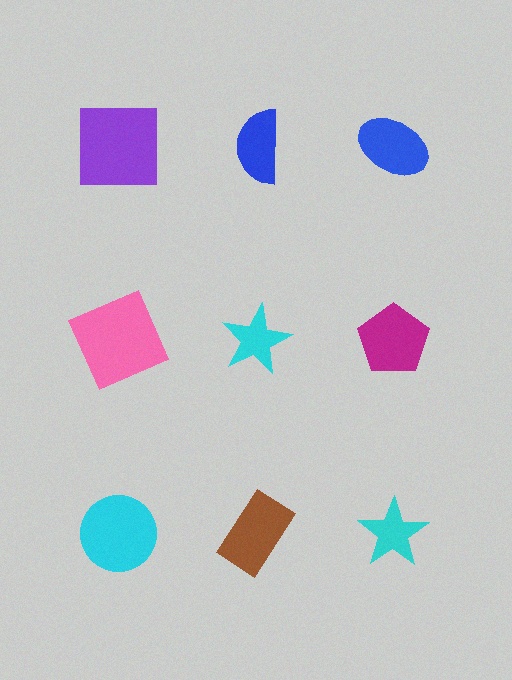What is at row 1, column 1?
A purple square.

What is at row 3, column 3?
A cyan star.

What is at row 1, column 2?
A blue semicircle.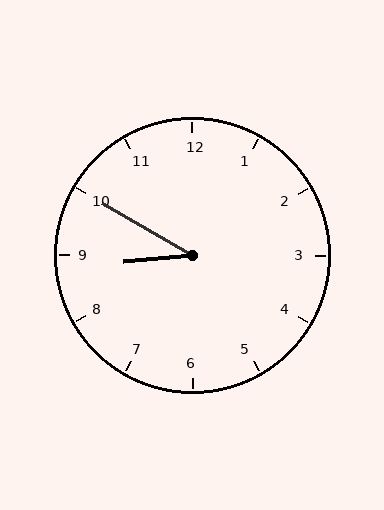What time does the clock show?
8:50.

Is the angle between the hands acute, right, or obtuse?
It is acute.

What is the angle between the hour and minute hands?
Approximately 35 degrees.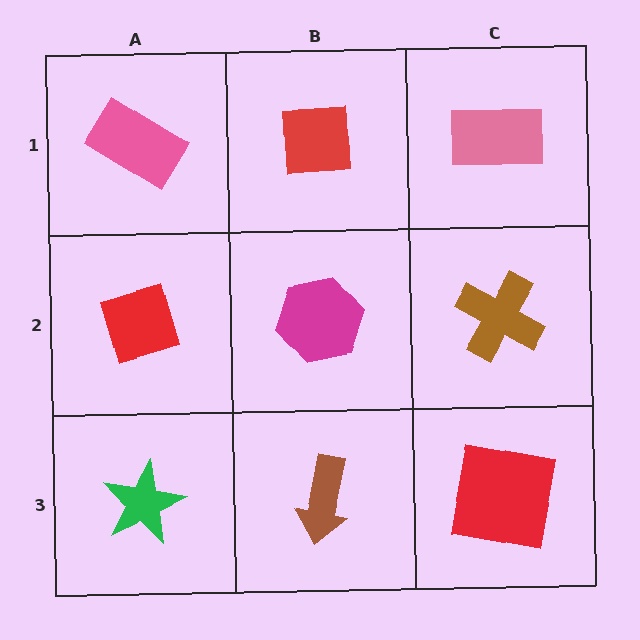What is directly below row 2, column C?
A red square.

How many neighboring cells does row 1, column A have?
2.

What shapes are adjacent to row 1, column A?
A red diamond (row 2, column A), a red square (row 1, column B).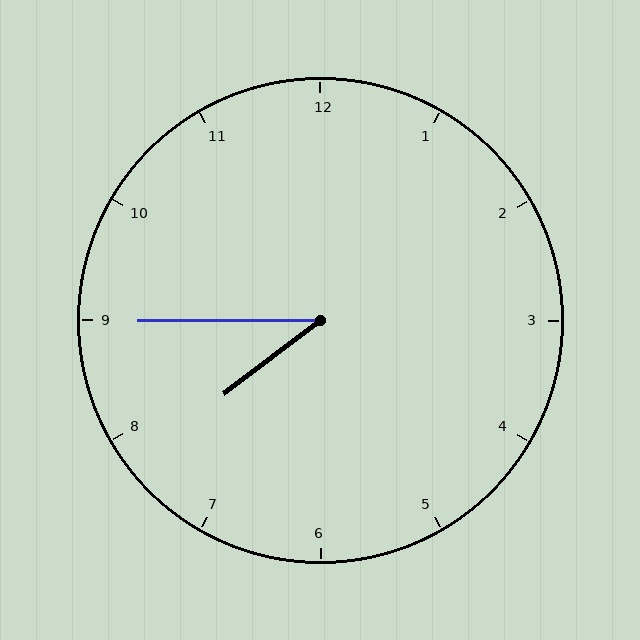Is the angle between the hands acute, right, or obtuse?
It is acute.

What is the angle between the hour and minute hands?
Approximately 38 degrees.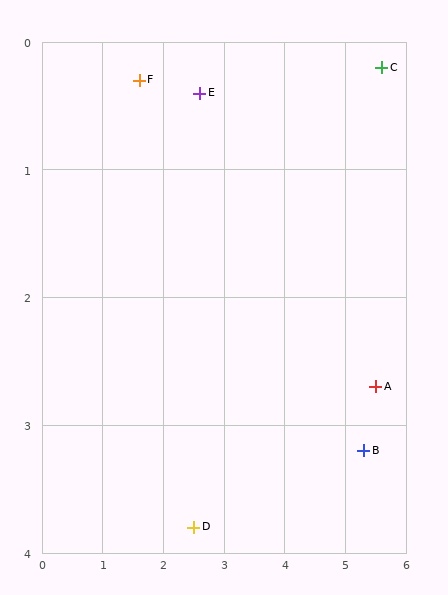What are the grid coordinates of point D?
Point D is at approximately (2.5, 3.8).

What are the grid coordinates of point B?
Point B is at approximately (5.3, 3.2).